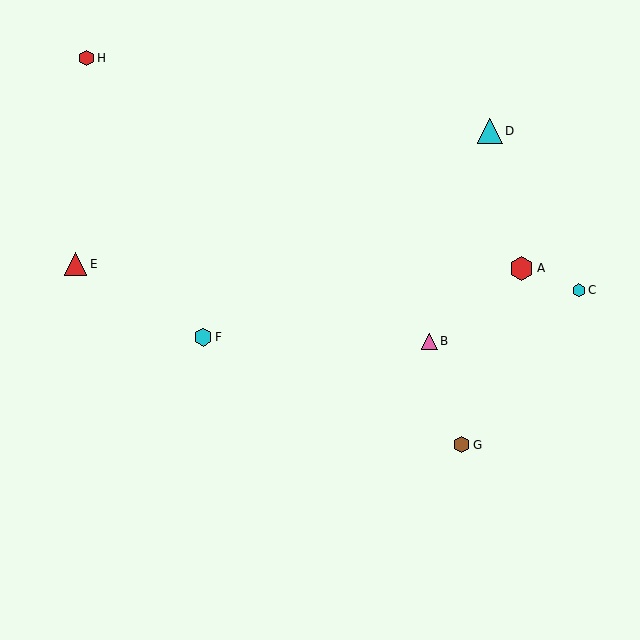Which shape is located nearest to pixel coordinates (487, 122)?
The cyan triangle (labeled D) at (490, 131) is nearest to that location.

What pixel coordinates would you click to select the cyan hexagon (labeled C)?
Click at (579, 290) to select the cyan hexagon C.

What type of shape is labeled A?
Shape A is a red hexagon.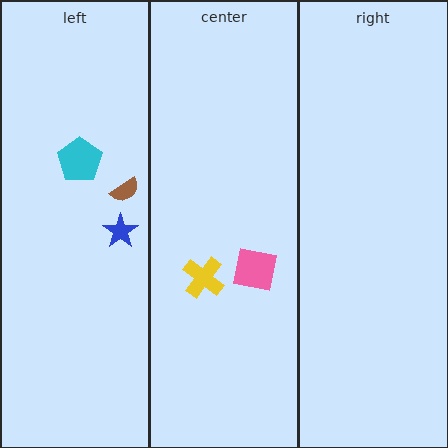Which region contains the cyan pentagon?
The left region.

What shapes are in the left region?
The brown semicircle, the cyan pentagon, the blue star.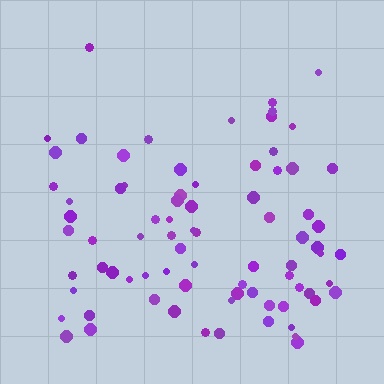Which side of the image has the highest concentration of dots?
The bottom.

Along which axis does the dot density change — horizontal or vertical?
Vertical.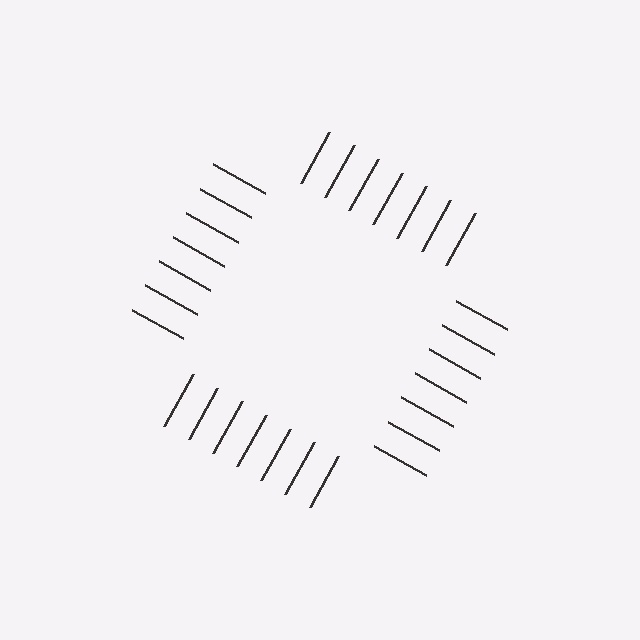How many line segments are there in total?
28 — 7 along each of the 4 edges.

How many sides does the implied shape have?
4 sides — the line-ends trace a square.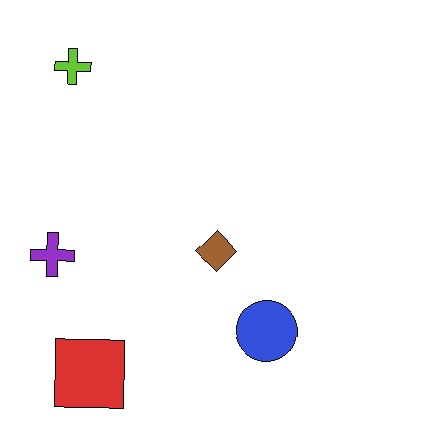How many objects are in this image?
There are 5 objects.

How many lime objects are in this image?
There is 1 lime object.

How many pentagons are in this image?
There are no pentagons.